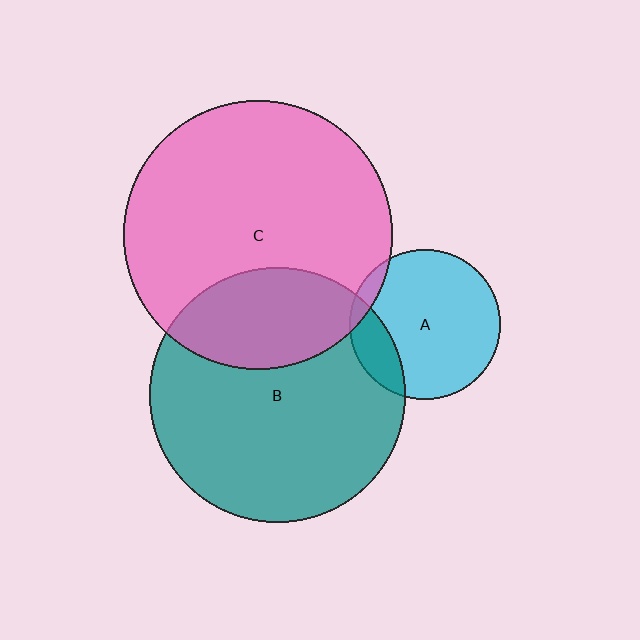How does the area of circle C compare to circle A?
Approximately 3.2 times.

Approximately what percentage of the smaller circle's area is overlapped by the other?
Approximately 15%.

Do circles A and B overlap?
Yes.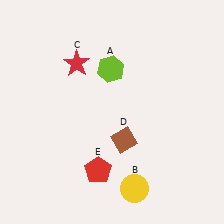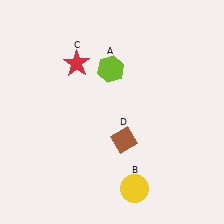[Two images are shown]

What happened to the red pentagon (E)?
The red pentagon (E) was removed in Image 2. It was in the bottom-left area of Image 1.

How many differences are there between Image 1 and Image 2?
There is 1 difference between the two images.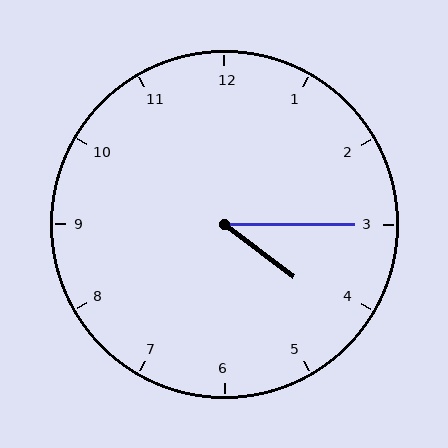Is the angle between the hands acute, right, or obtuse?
It is acute.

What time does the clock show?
4:15.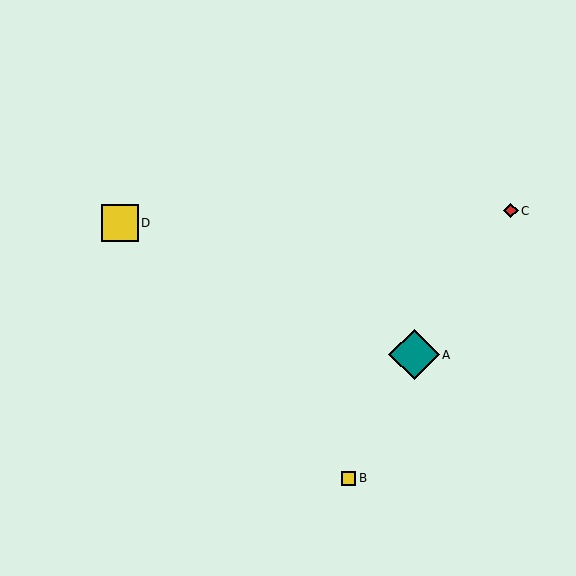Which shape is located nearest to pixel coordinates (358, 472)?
The yellow square (labeled B) at (348, 478) is nearest to that location.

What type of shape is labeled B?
Shape B is a yellow square.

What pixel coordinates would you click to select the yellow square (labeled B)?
Click at (348, 478) to select the yellow square B.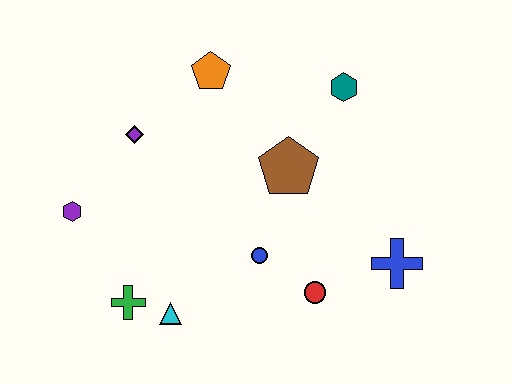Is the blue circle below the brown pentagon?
Yes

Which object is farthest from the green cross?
The teal hexagon is farthest from the green cross.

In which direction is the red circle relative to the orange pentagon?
The red circle is below the orange pentagon.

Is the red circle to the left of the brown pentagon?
No